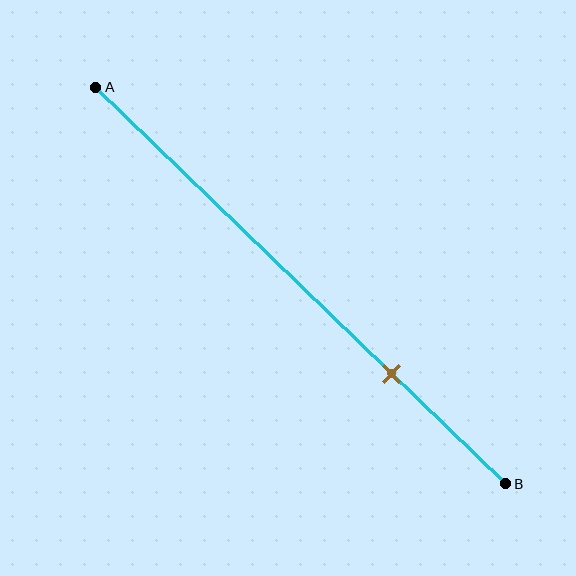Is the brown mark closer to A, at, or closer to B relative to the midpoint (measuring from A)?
The brown mark is closer to point B than the midpoint of segment AB.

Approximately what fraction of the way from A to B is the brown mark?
The brown mark is approximately 70% of the way from A to B.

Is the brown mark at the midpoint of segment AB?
No, the mark is at about 70% from A, not at the 50% midpoint.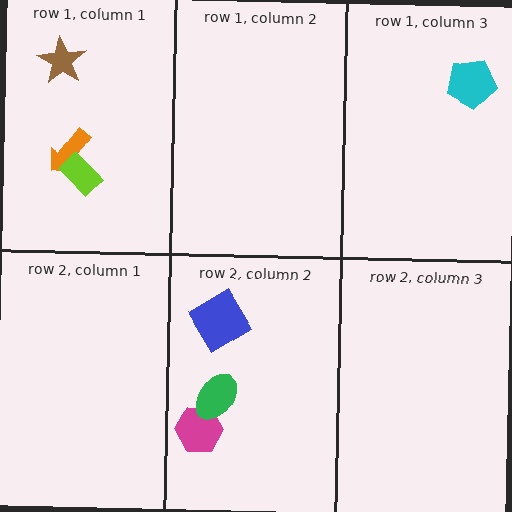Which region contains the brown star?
The row 1, column 1 region.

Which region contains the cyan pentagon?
The row 1, column 3 region.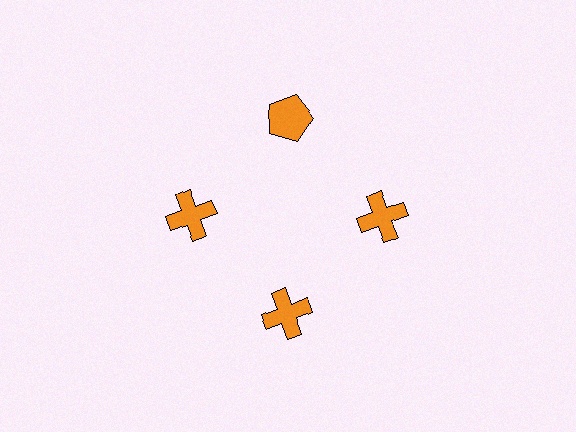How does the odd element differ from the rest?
It has a different shape: pentagon instead of cross.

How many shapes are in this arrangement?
There are 4 shapes arranged in a ring pattern.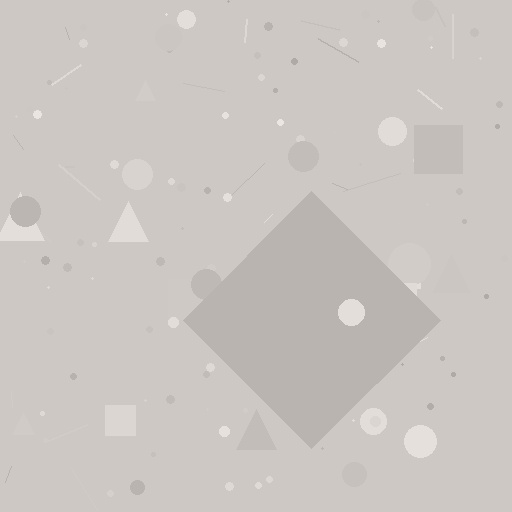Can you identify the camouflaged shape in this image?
The camouflaged shape is a diamond.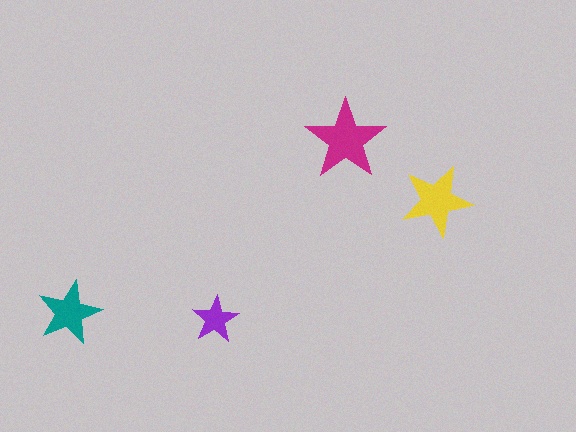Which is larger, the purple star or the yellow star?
The yellow one.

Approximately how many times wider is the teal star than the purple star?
About 1.5 times wider.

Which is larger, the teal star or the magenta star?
The magenta one.